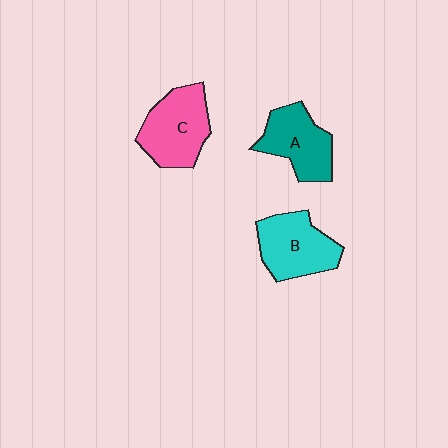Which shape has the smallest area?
Shape A (teal).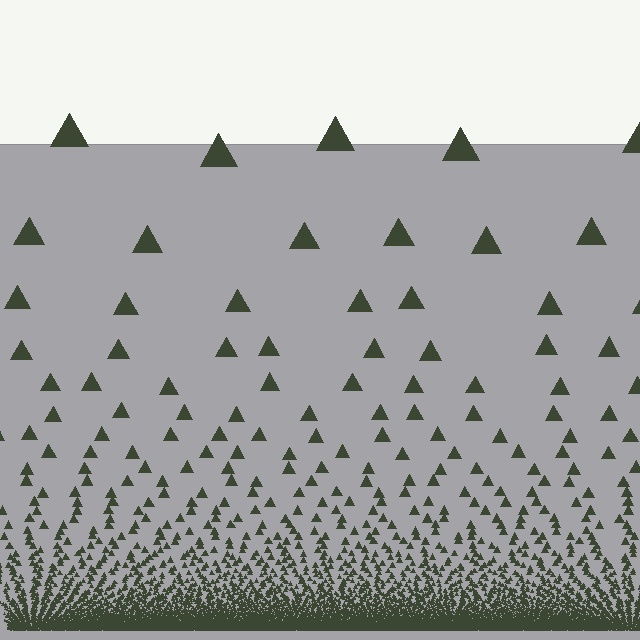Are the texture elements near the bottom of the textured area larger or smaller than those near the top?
Smaller. The gradient is inverted — elements near the bottom are smaller and denser.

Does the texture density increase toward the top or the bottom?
Density increases toward the bottom.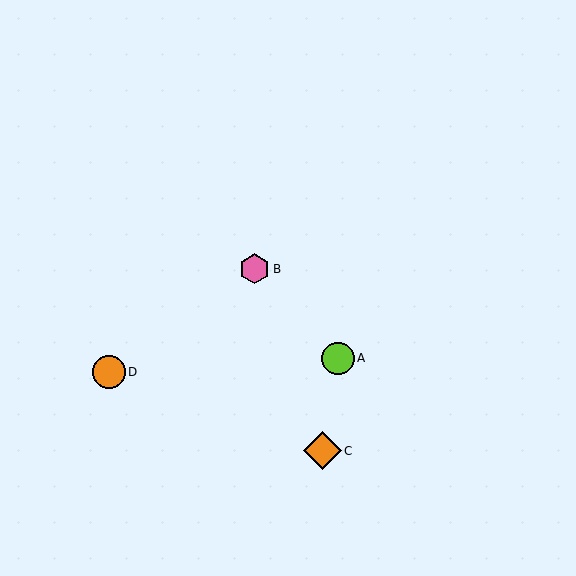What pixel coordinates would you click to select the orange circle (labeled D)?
Click at (109, 372) to select the orange circle D.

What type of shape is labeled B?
Shape B is a pink hexagon.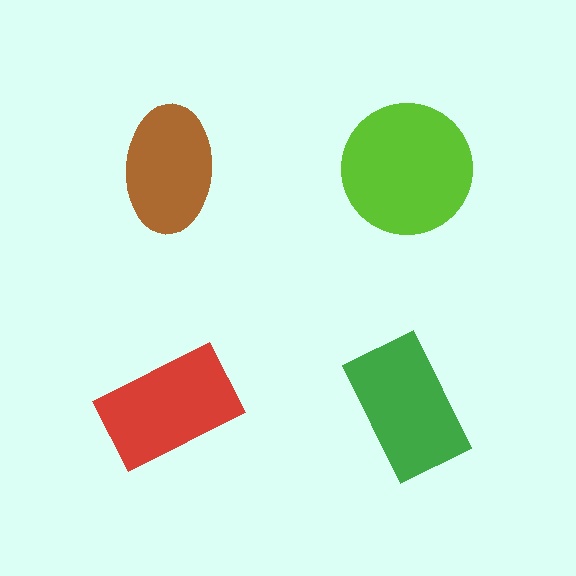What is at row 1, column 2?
A lime circle.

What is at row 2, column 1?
A red rectangle.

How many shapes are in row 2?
2 shapes.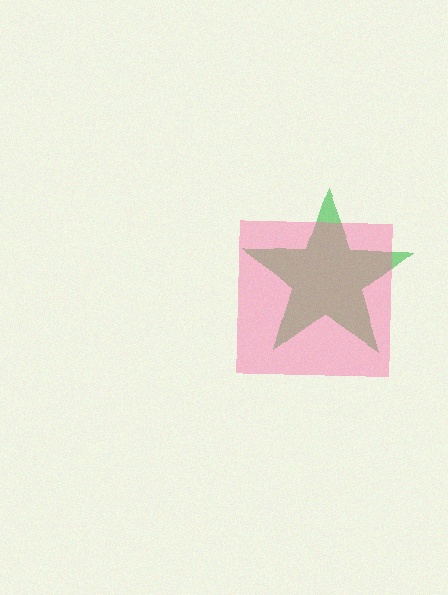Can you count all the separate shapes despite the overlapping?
Yes, there are 2 separate shapes.